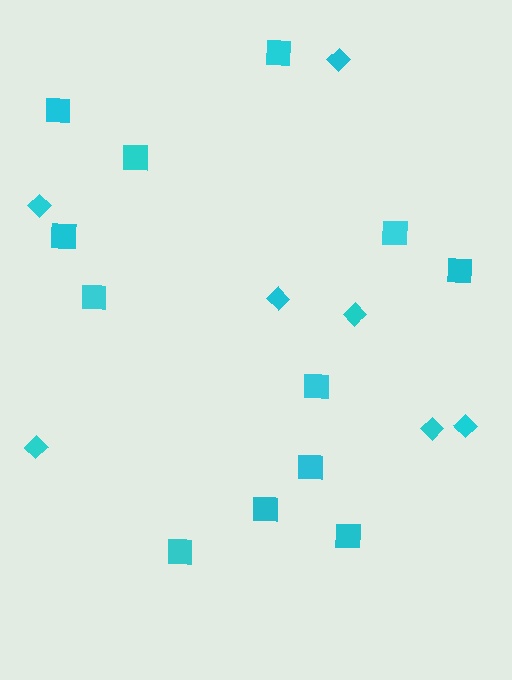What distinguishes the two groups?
There are 2 groups: one group of squares (12) and one group of diamonds (7).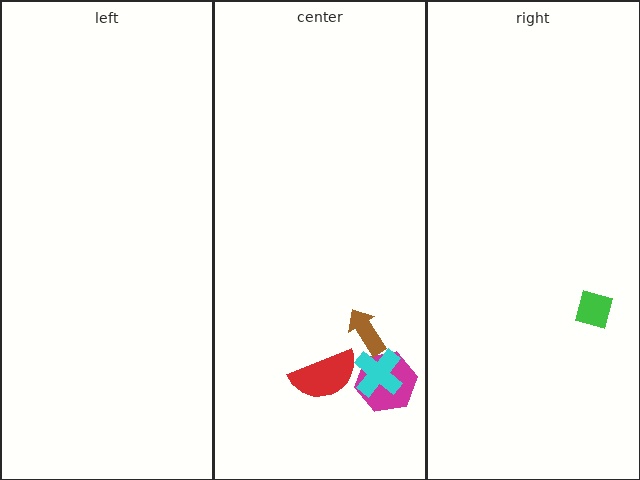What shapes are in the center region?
The magenta hexagon, the red semicircle, the brown arrow, the cyan cross.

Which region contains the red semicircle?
The center region.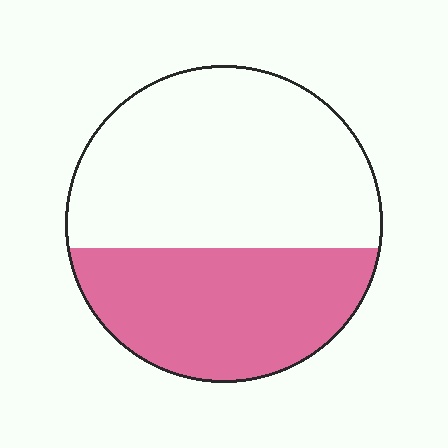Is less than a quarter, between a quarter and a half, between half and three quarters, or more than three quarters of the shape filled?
Between a quarter and a half.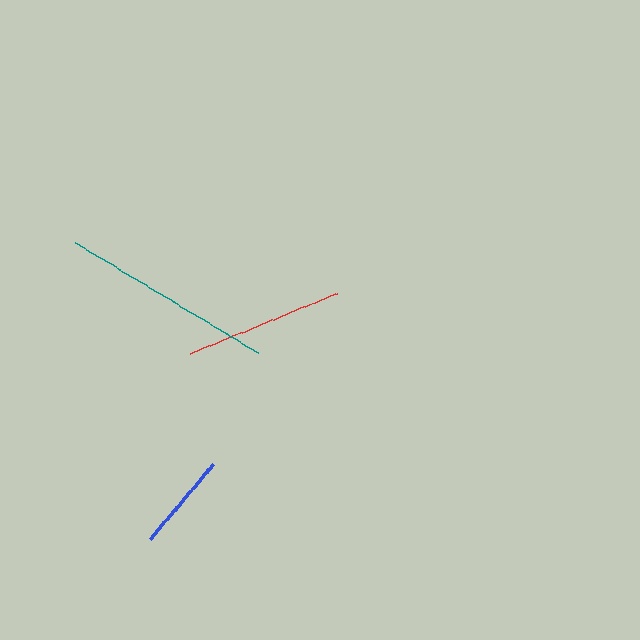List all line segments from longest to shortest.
From longest to shortest: teal, red, blue.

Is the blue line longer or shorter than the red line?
The red line is longer than the blue line.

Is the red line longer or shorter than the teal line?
The teal line is longer than the red line.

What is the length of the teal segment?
The teal segment is approximately 213 pixels long.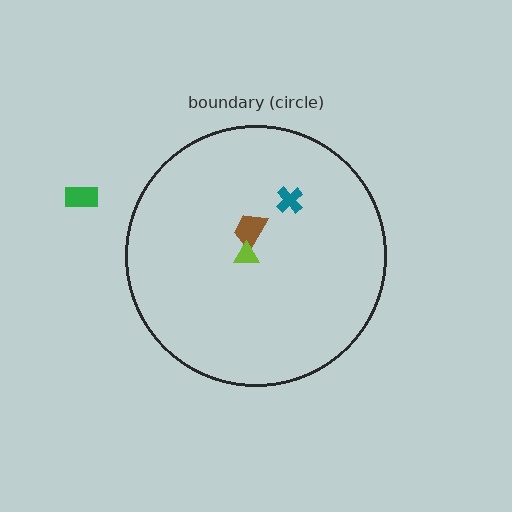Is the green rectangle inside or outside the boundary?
Outside.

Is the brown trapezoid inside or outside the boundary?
Inside.